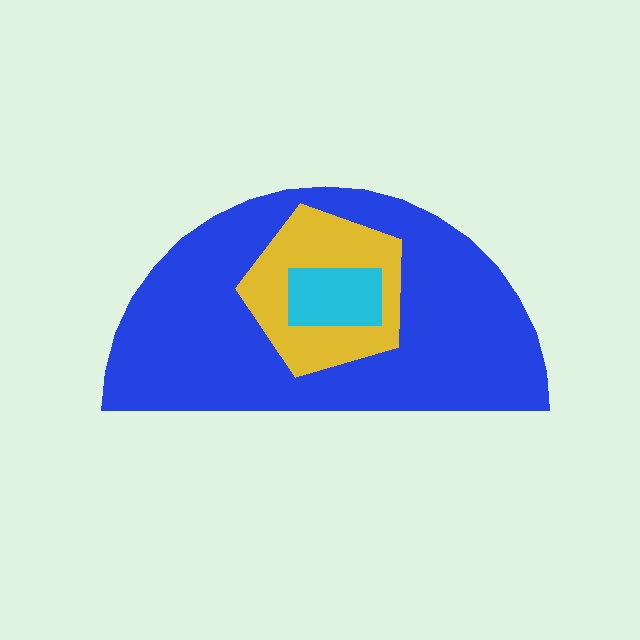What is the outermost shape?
The blue semicircle.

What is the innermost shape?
The cyan rectangle.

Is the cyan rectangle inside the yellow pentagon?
Yes.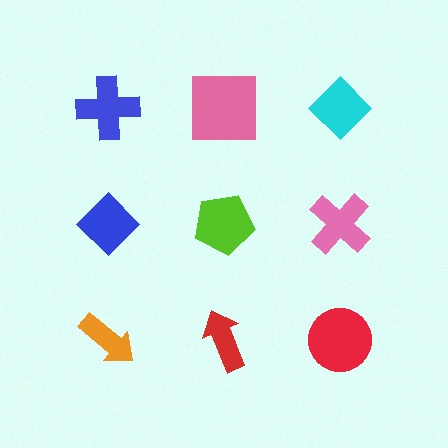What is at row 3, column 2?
A red arrow.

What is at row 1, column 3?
A cyan diamond.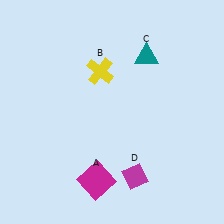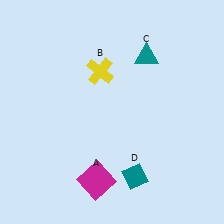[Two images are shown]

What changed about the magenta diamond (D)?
In Image 1, D is magenta. In Image 2, it changed to teal.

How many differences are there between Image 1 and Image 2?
There is 1 difference between the two images.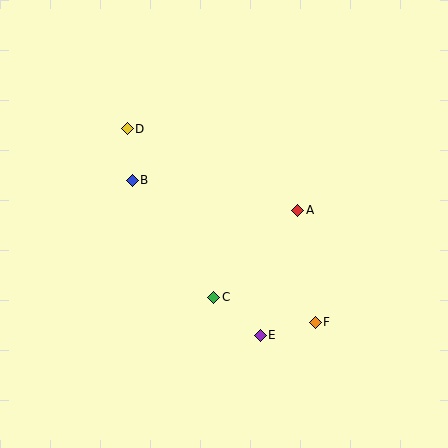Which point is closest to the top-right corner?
Point A is closest to the top-right corner.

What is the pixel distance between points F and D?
The distance between F and D is 270 pixels.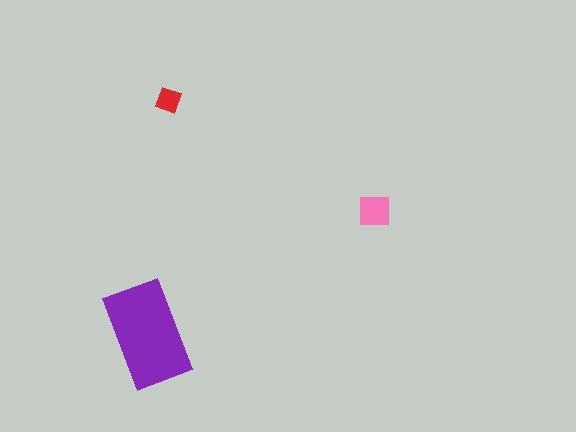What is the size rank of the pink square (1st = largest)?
2nd.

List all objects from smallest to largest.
The red diamond, the pink square, the purple rectangle.